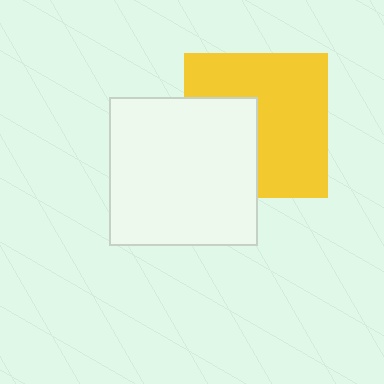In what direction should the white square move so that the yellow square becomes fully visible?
The white square should move left. That is the shortest direction to clear the overlap and leave the yellow square fully visible.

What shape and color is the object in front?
The object in front is a white square.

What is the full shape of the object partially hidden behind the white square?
The partially hidden object is a yellow square.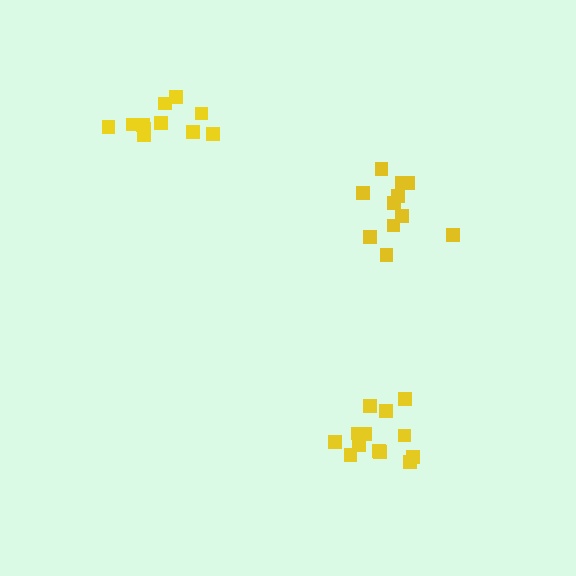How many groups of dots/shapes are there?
There are 3 groups.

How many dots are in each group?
Group 1: 11 dots, Group 2: 13 dots, Group 3: 11 dots (35 total).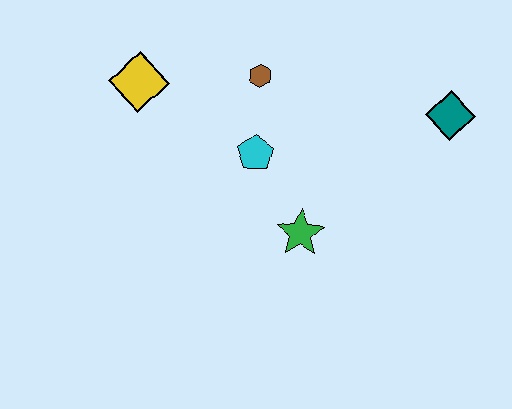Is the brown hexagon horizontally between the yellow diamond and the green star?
Yes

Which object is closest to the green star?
The cyan pentagon is closest to the green star.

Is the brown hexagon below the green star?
No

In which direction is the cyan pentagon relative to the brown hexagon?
The cyan pentagon is below the brown hexagon.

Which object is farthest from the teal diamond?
The yellow diamond is farthest from the teal diamond.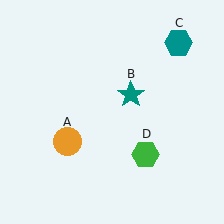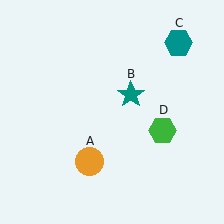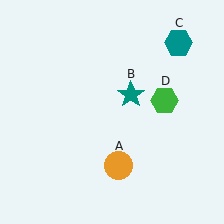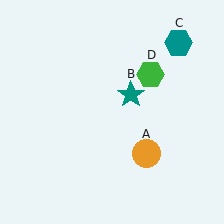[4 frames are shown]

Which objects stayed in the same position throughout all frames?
Teal star (object B) and teal hexagon (object C) remained stationary.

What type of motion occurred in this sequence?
The orange circle (object A), green hexagon (object D) rotated counterclockwise around the center of the scene.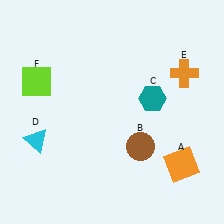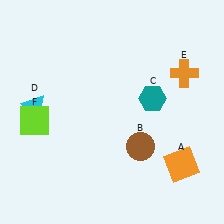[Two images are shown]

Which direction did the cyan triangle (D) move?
The cyan triangle (D) moved up.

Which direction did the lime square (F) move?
The lime square (F) moved down.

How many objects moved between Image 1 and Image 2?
2 objects moved between the two images.